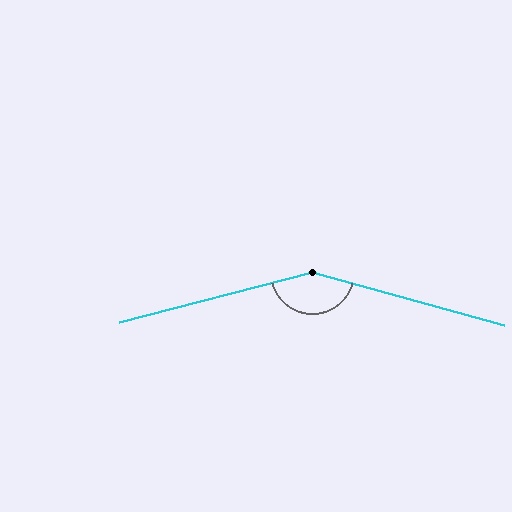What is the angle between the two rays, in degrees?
Approximately 150 degrees.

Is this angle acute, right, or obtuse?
It is obtuse.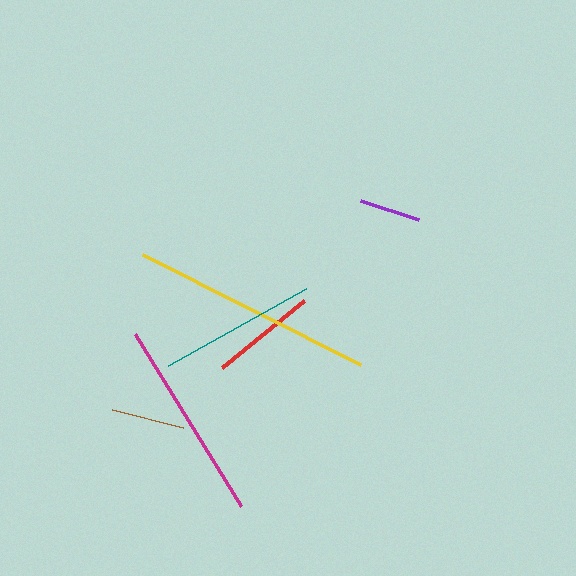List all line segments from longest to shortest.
From longest to shortest: yellow, magenta, teal, red, brown, purple.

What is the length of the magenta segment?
The magenta segment is approximately 203 pixels long.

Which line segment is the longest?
The yellow line is the longest at approximately 245 pixels.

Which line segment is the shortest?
The purple line is the shortest at approximately 61 pixels.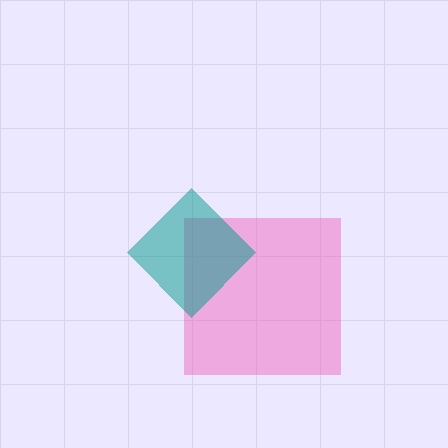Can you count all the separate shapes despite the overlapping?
Yes, there are 2 separate shapes.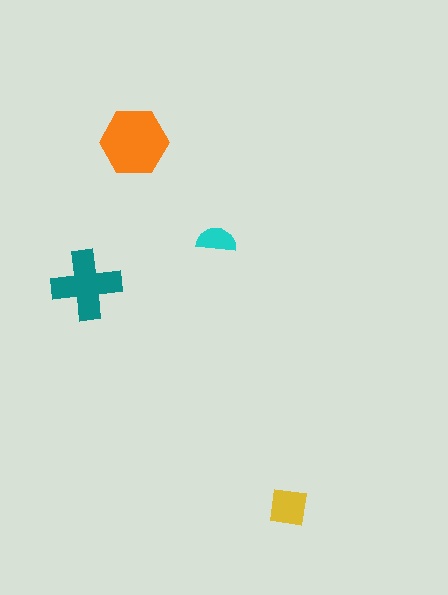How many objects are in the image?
There are 4 objects in the image.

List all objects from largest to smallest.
The orange hexagon, the teal cross, the yellow square, the cyan semicircle.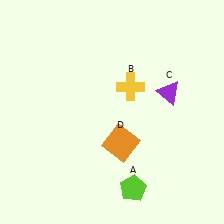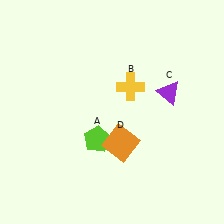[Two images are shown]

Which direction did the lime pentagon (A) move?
The lime pentagon (A) moved up.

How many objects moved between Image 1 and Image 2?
1 object moved between the two images.